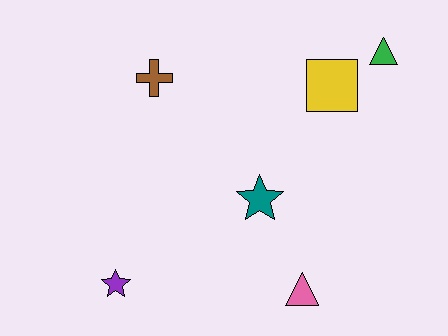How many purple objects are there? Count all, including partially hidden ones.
There is 1 purple object.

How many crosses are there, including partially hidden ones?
There is 1 cross.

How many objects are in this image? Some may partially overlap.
There are 6 objects.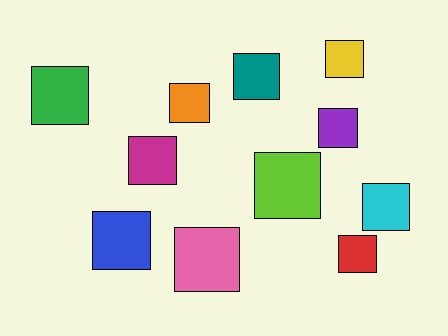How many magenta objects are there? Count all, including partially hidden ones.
There is 1 magenta object.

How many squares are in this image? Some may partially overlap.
There are 11 squares.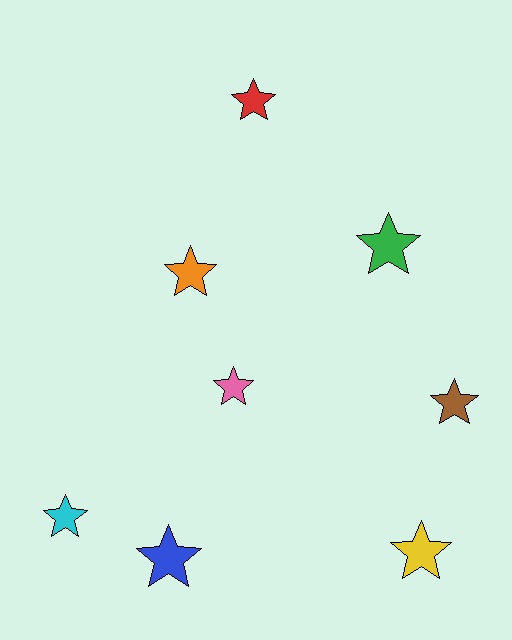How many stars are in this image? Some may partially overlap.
There are 8 stars.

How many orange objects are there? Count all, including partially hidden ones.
There is 1 orange object.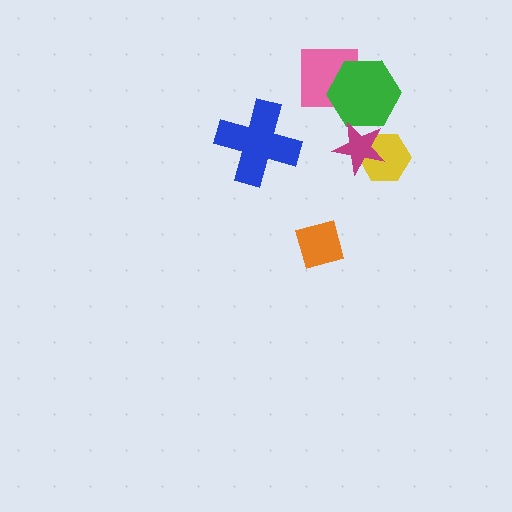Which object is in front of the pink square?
The green hexagon is in front of the pink square.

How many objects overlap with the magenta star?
2 objects overlap with the magenta star.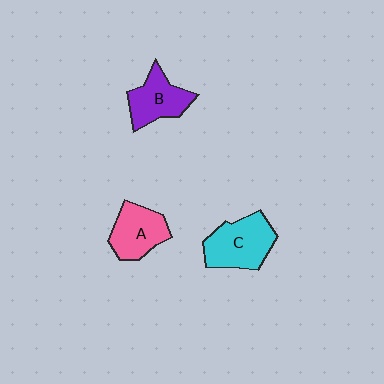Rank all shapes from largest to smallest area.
From largest to smallest: C (cyan), A (pink), B (purple).